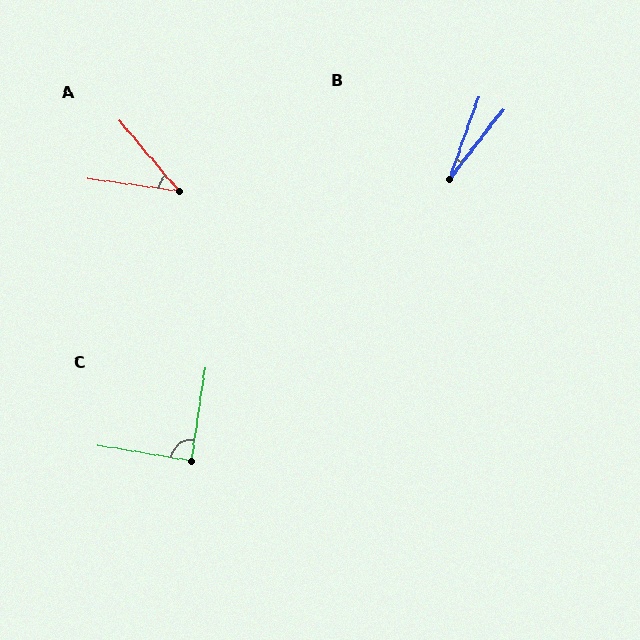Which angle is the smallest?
B, at approximately 18 degrees.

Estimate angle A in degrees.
Approximately 42 degrees.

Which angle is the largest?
C, at approximately 90 degrees.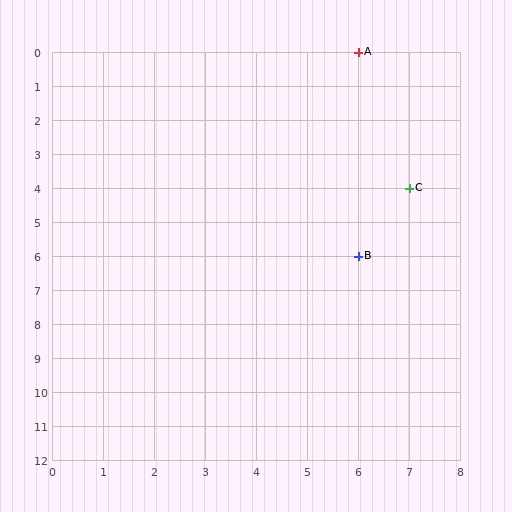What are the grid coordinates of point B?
Point B is at grid coordinates (6, 6).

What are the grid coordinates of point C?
Point C is at grid coordinates (7, 4).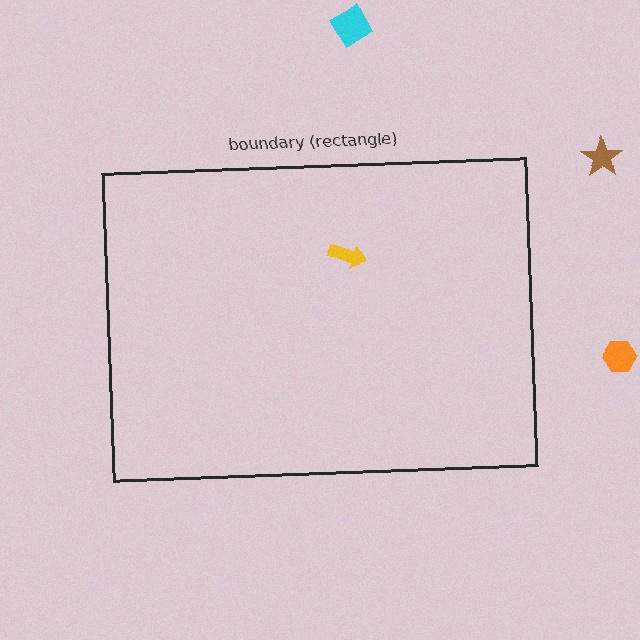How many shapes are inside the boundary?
1 inside, 3 outside.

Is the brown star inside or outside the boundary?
Outside.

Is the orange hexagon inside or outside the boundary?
Outside.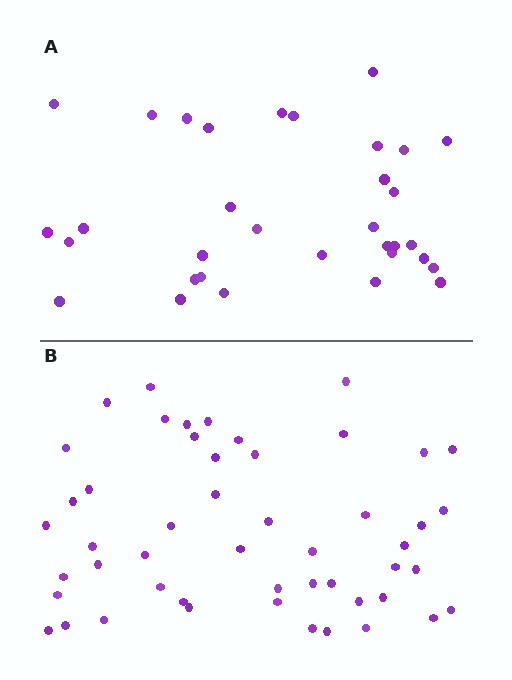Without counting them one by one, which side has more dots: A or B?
Region B (the bottom region) has more dots.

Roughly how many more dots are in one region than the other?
Region B has approximately 15 more dots than region A.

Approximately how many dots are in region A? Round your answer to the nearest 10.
About 30 dots. (The exact count is 33, which rounds to 30.)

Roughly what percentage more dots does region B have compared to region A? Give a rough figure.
About 50% more.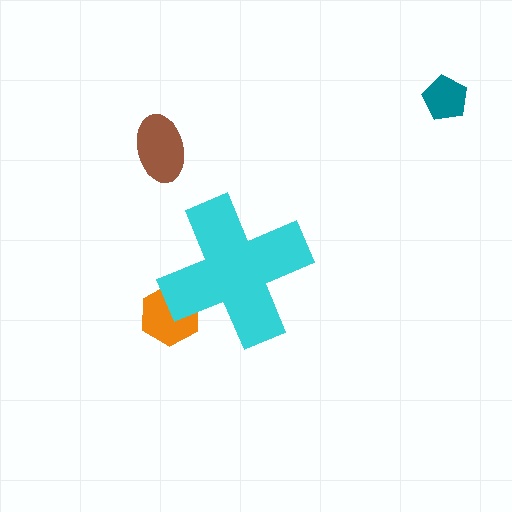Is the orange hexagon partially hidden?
Yes, the orange hexagon is partially hidden behind the cyan cross.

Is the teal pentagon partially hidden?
No, the teal pentagon is fully visible.